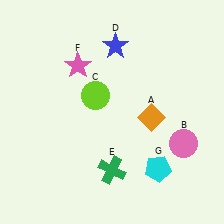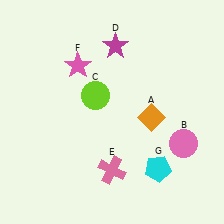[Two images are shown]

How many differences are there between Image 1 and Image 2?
There are 2 differences between the two images.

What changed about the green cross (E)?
In Image 1, E is green. In Image 2, it changed to pink.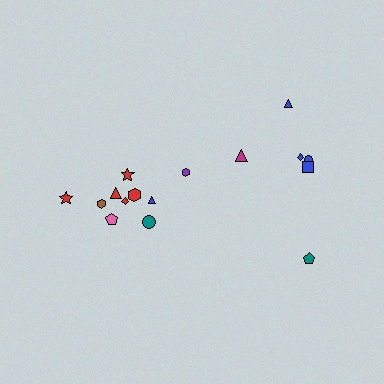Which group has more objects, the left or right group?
The left group.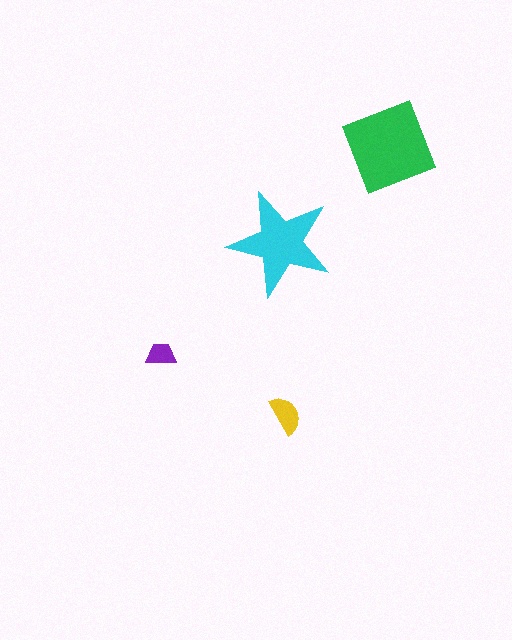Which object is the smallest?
The purple trapezoid.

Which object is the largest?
The green diamond.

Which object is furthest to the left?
The purple trapezoid is leftmost.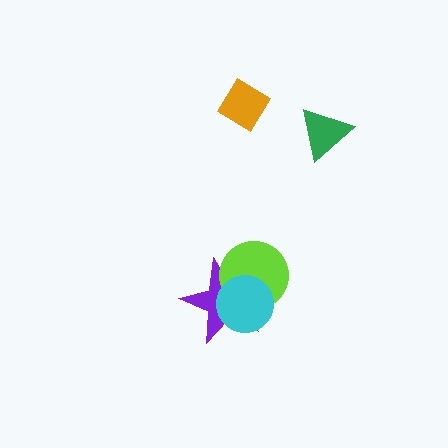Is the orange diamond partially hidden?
No, no other shape covers it.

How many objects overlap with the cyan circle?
2 objects overlap with the cyan circle.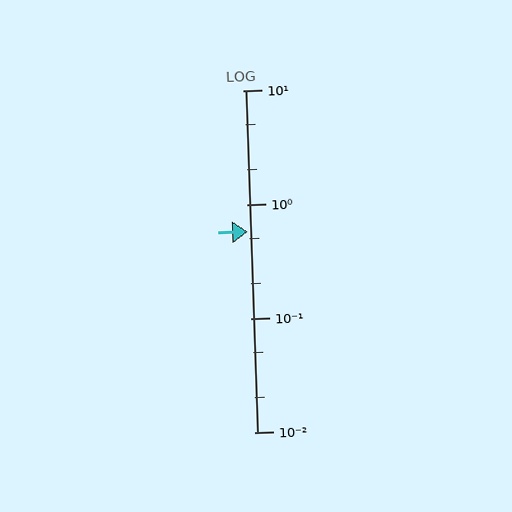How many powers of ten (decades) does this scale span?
The scale spans 3 decades, from 0.01 to 10.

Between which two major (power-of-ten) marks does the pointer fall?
The pointer is between 0.1 and 1.